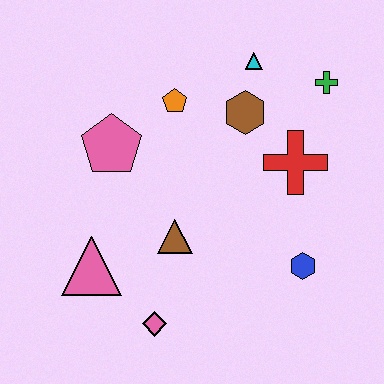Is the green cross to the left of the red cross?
No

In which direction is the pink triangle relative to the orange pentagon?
The pink triangle is below the orange pentagon.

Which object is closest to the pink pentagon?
The orange pentagon is closest to the pink pentagon.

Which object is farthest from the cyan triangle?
The pink diamond is farthest from the cyan triangle.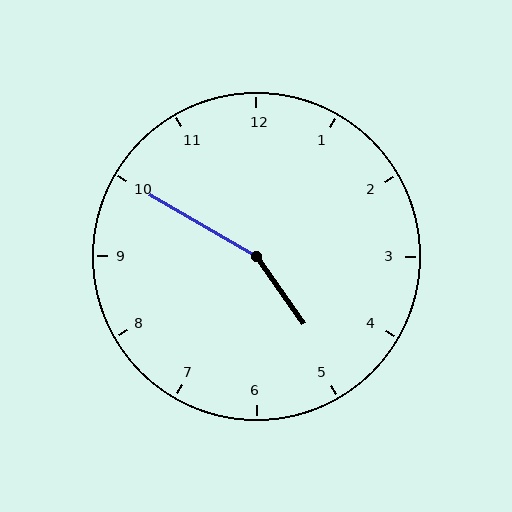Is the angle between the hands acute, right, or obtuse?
It is obtuse.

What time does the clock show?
4:50.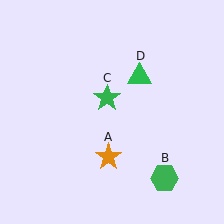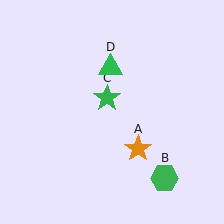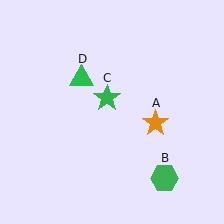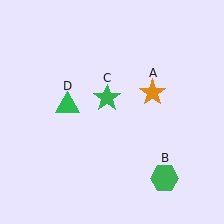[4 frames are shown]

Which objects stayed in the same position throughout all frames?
Green hexagon (object B) and green star (object C) remained stationary.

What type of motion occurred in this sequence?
The orange star (object A), green triangle (object D) rotated counterclockwise around the center of the scene.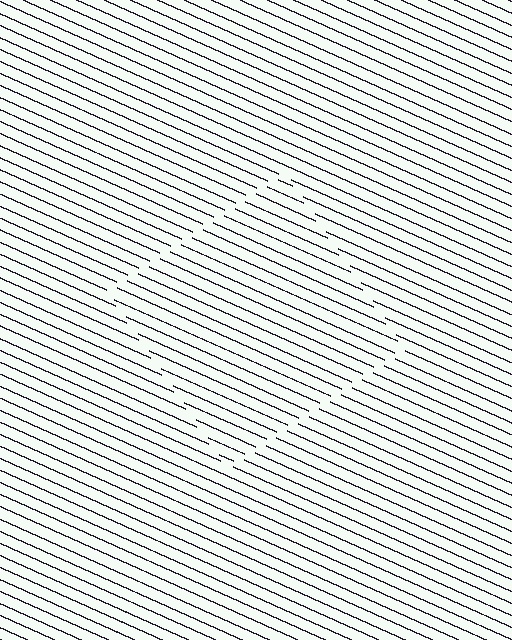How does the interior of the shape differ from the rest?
The interior of the shape contains the same grating, shifted by half a period — the contour is defined by the phase discontinuity where line-ends from the inner and outer gratings abut.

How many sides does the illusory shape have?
4 sides — the line-ends trace a square.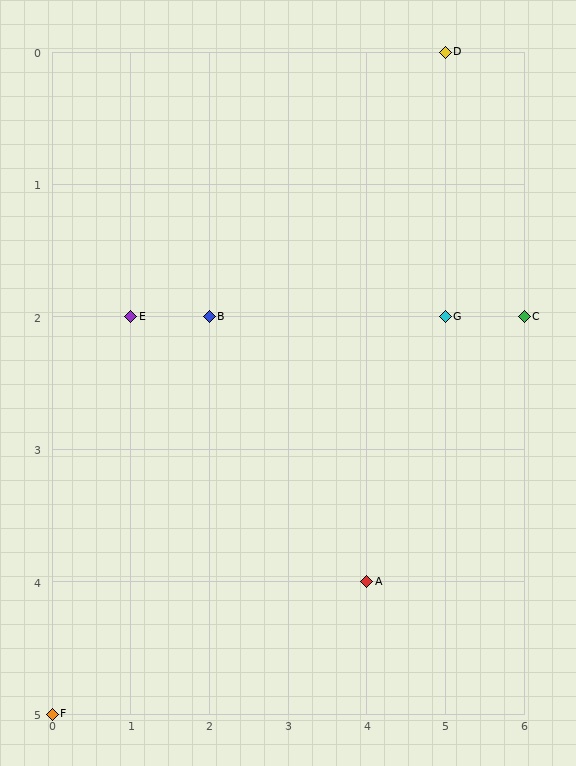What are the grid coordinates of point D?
Point D is at grid coordinates (5, 0).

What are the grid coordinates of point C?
Point C is at grid coordinates (6, 2).